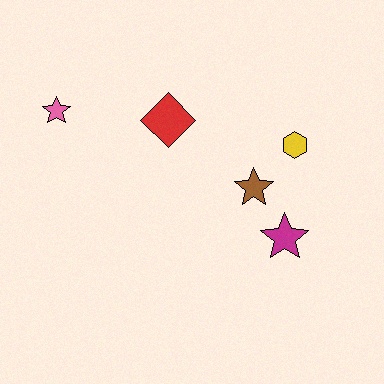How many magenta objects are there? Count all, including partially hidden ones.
There is 1 magenta object.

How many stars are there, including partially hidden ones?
There are 3 stars.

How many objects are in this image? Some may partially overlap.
There are 5 objects.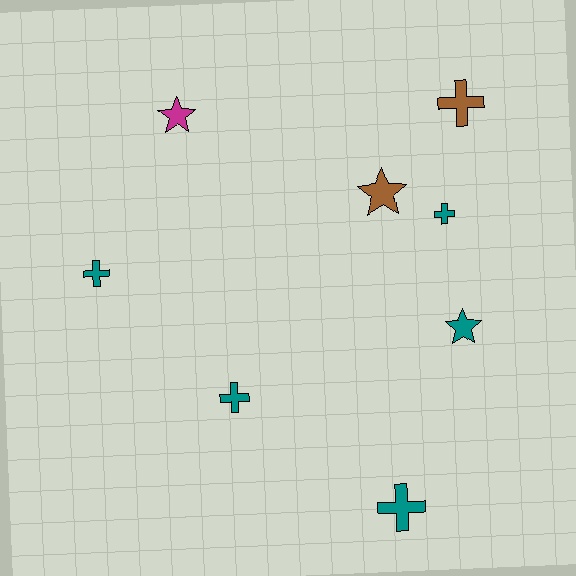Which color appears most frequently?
Teal, with 5 objects.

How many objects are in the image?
There are 8 objects.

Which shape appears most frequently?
Cross, with 5 objects.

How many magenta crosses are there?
There are no magenta crosses.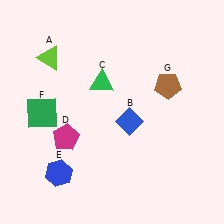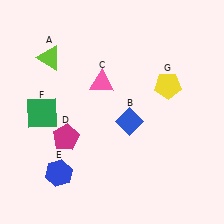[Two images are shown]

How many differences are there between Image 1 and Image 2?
There are 2 differences between the two images.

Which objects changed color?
C changed from green to pink. G changed from brown to yellow.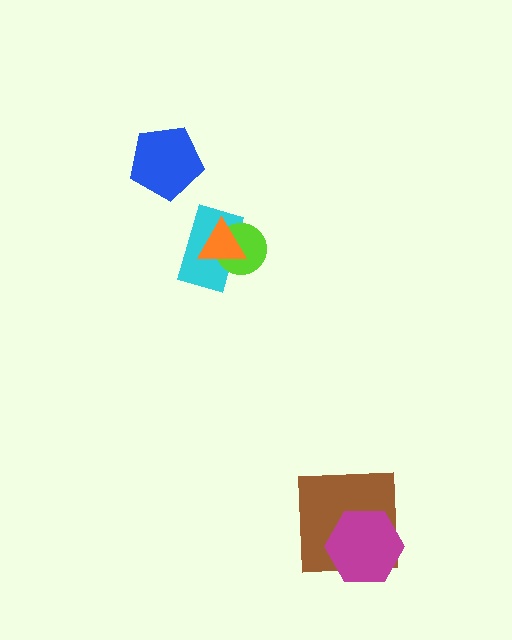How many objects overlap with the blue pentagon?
0 objects overlap with the blue pentagon.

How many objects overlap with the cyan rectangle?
2 objects overlap with the cyan rectangle.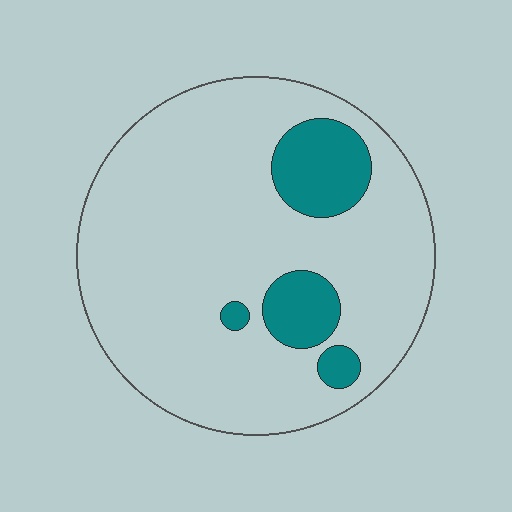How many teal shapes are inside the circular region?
4.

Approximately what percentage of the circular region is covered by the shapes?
Approximately 15%.